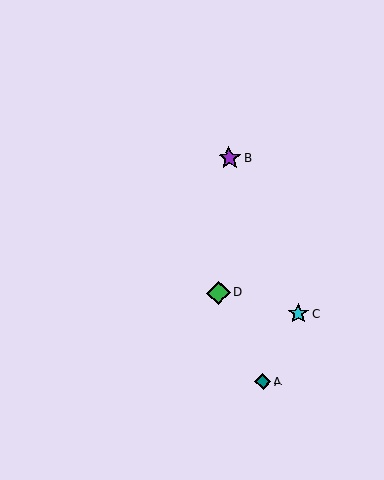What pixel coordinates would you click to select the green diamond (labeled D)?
Click at (218, 293) to select the green diamond D.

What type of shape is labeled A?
Shape A is a teal diamond.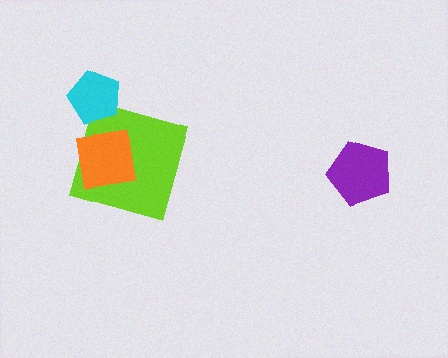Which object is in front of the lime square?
The orange square is in front of the lime square.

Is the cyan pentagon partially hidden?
No, no other shape covers it.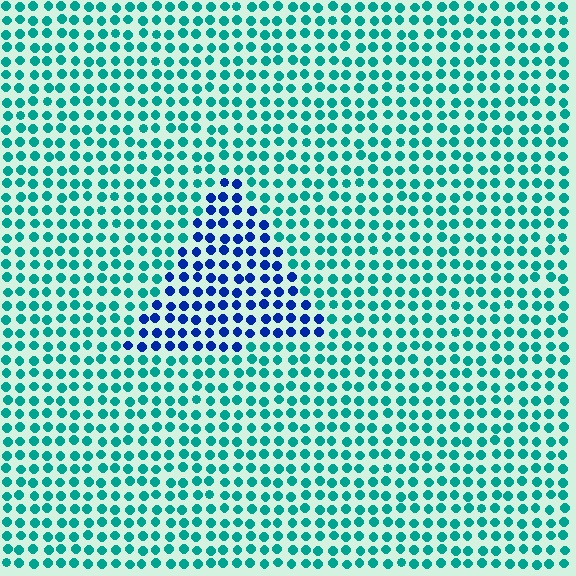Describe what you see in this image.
The image is filled with small teal elements in a uniform arrangement. A triangle-shaped region is visible where the elements are tinted to a slightly different hue, forming a subtle color boundary.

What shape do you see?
I see a triangle.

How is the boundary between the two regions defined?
The boundary is defined purely by a slight shift in hue (about 53 degrees). Spacing, size, and orientation are identical on both sides.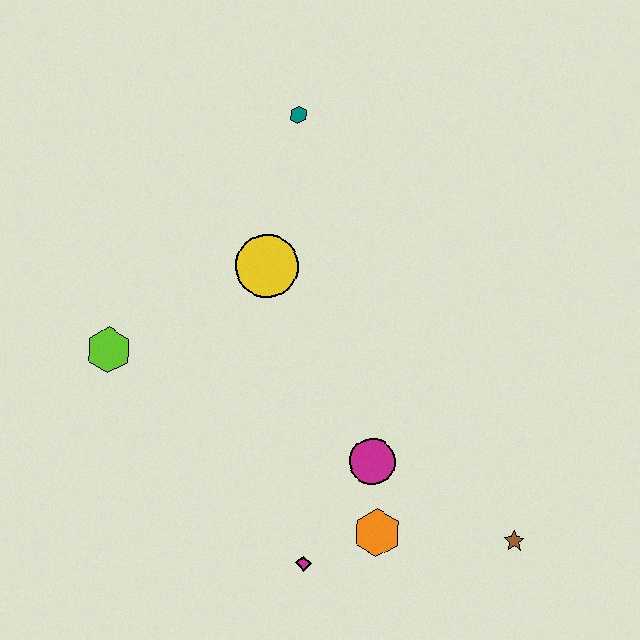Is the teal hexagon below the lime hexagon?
No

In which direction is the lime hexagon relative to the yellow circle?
The lime hexagon is to the left of the yellow circle.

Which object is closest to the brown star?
The orange hexagon is closest to the brown star.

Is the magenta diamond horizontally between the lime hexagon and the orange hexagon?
Yes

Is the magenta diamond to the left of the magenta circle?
Yes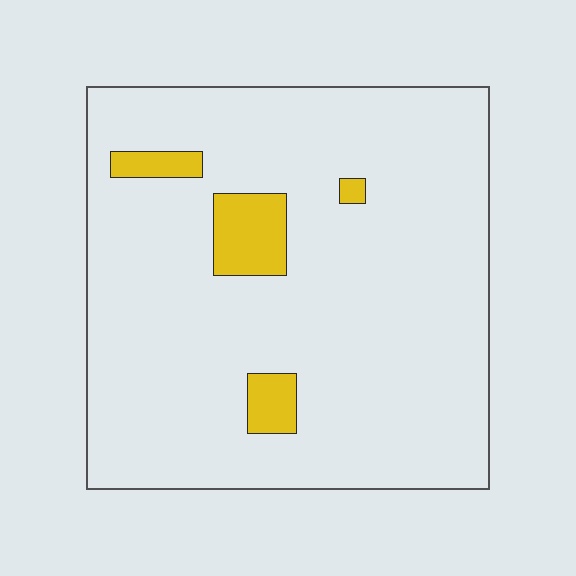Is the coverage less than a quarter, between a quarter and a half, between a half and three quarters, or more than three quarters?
Less than a quarter.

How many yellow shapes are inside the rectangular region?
4.